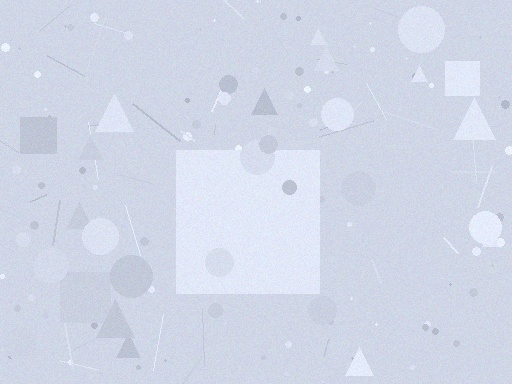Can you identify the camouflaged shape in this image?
The camouflaged shape is a square.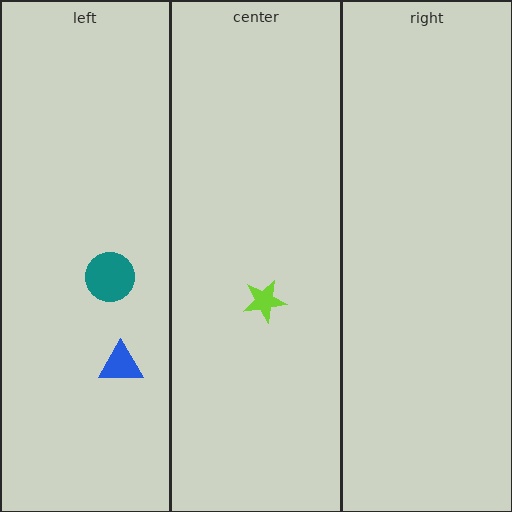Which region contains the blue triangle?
The left region.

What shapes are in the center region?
The lime star.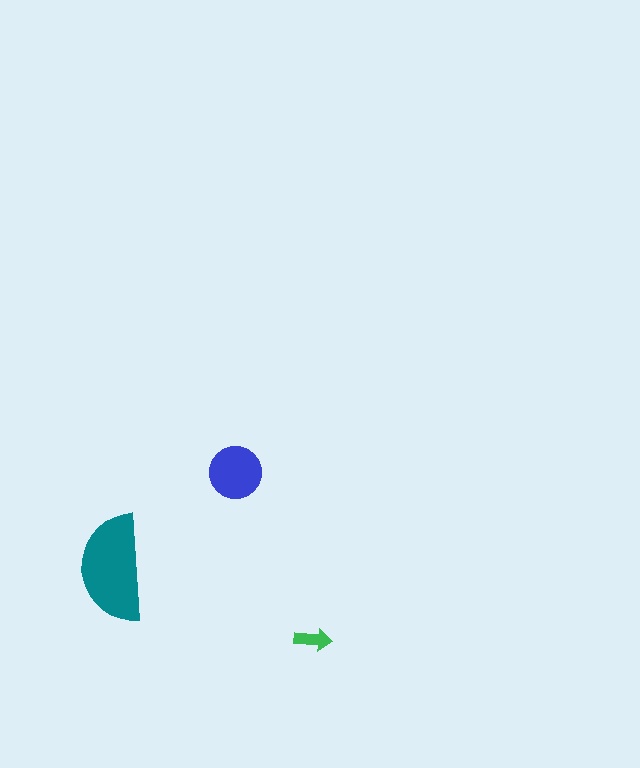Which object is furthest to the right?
The green arrow is rightmost.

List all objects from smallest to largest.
The green arrow, the blue circle, the teal semicircle.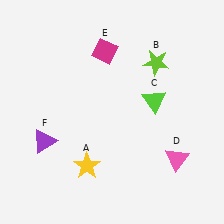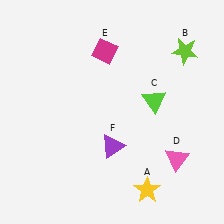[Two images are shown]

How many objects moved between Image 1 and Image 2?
3 objects moved between the two images.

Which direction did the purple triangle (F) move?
The purple triangle (F) moved right.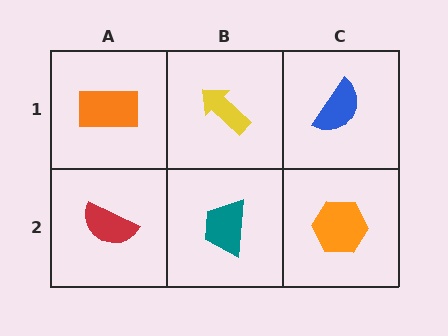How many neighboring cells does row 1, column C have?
2.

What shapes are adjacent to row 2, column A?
An orange rectangle (row 1, column A), a teal trapezoid (row 2, column B).